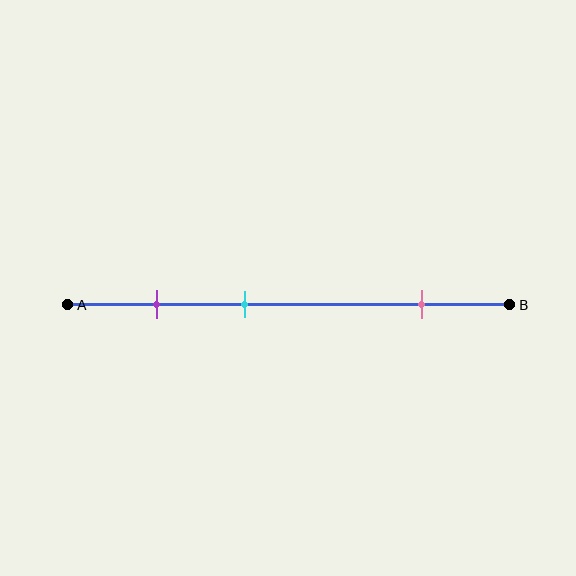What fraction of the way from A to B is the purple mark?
The purple mark is approximately 20% (0.2) of the way from A to B.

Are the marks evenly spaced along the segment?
No, the marks are not evenly spaced.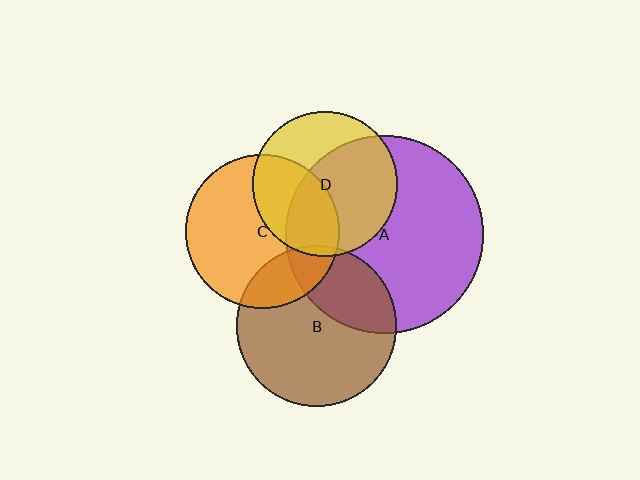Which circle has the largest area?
Circle A (purple).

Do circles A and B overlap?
Yes.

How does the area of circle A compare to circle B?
Approximately 1.5 times.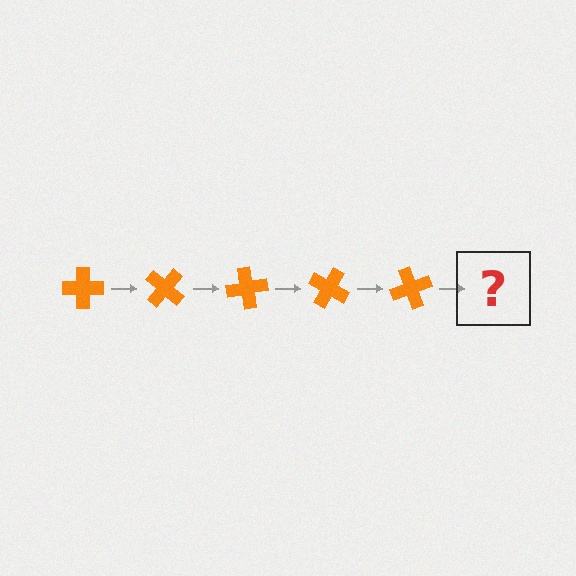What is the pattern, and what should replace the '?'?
The pattern is that the cross rotates 40 degrees each step. The '?' should be an orange cross rotated 200 degrees.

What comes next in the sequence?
The next element should be an orange cross rotated 200 degrees.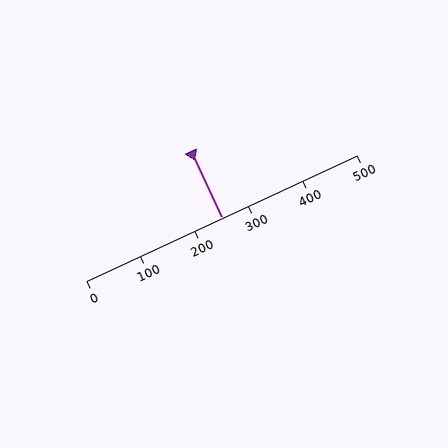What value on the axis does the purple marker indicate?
The marker indicates approximately 250.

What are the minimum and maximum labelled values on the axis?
The axis runs from 0 to 500.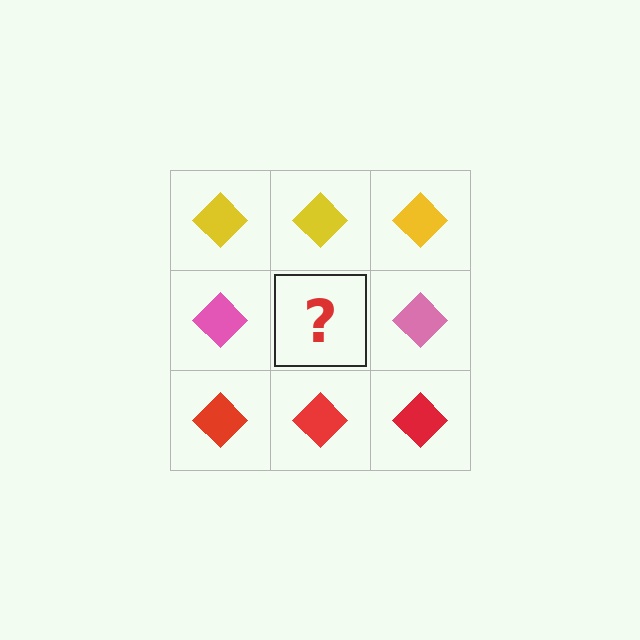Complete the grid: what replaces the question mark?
The question mark should be replaced with a pink diamond.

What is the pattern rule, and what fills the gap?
The rule is that each row has a consistent color. The gap should be filled with a pink diamond.